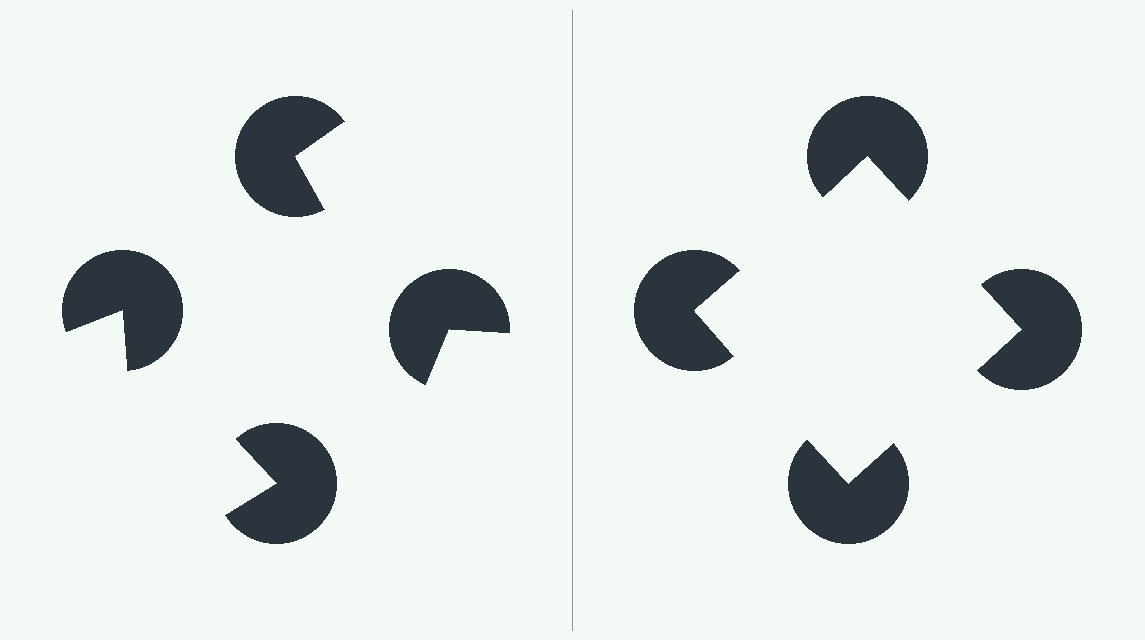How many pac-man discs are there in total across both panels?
8 — 4 on each side.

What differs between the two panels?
The pac-man discs are positioned identically on both sides; only the wedge orientations differ. On the right they align to a square; on the left they are misaligned.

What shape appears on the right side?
An illusory square.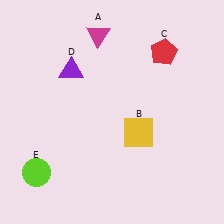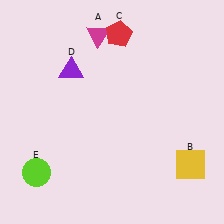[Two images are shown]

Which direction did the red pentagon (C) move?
The red pentagon (C) moved left.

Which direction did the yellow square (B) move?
The yellow square (B) moved right.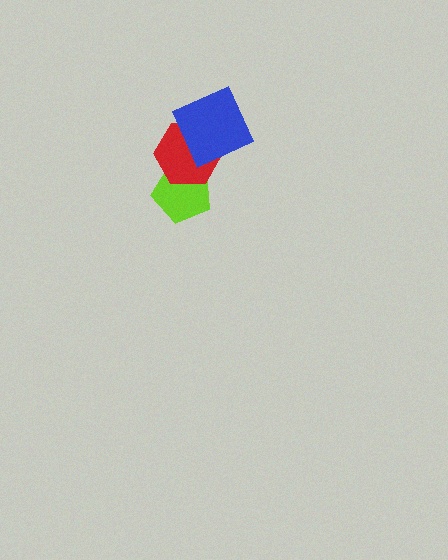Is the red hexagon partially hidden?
Yes, it is partially covered by another shape.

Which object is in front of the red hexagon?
The blue square is in front of the red hexagon.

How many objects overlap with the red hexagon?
2 objects overlap with the red hexagon.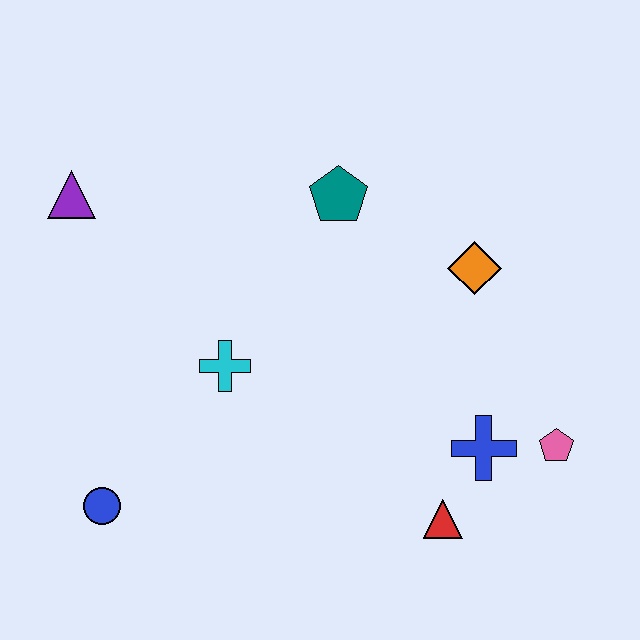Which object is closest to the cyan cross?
The blue circle is closest to the cyan cross.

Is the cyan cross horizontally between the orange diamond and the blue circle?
Yes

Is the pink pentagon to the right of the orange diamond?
Yes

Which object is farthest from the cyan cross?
The pink pentagon is farthest from the cyan cross.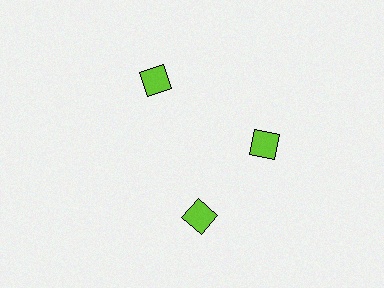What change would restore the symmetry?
The symmetry would be restored by rotating it back into even spacing with its neighbors so that all 3 diamonds sit at equal angles and equal distance from the center.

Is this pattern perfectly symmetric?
No. The 3 lime diamonds are arranged in a ring, but one element near the 7 o'clock position is rotated out of alignment along the ring, breaking the 3-fold rotational symmetry.